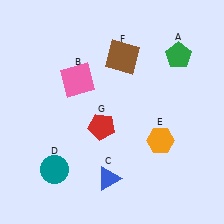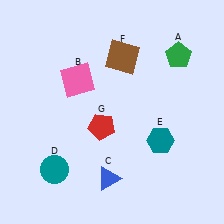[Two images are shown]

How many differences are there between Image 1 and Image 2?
There is 1 difference between the two images.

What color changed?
The hexagon (E) changed from orange in Image 1 to teal in Image 2.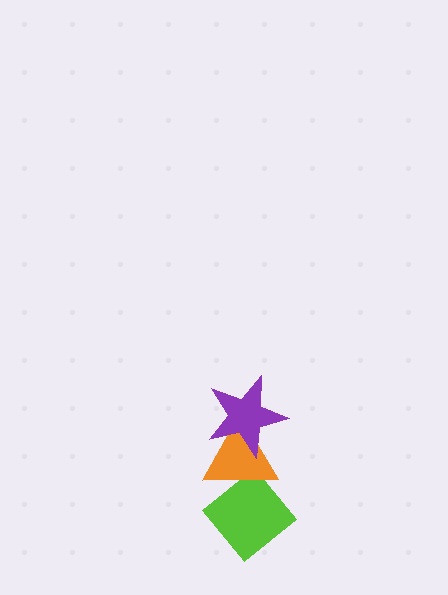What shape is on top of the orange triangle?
The purple star is on top of the orange triangle.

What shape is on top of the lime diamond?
The orange triangle is on top of the lime diamond.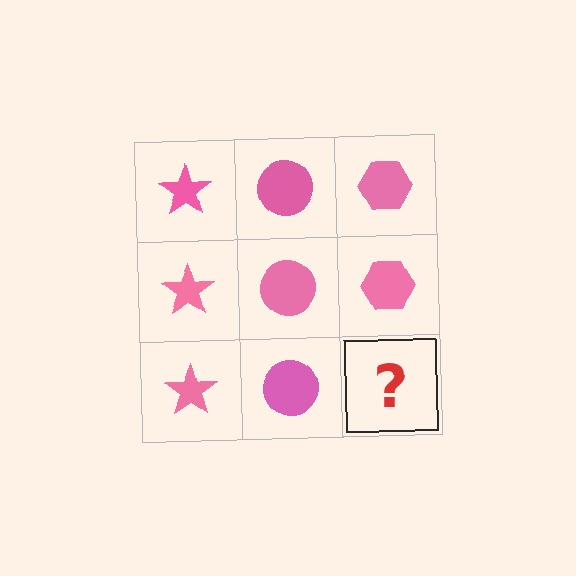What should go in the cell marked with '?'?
The missing cell should contain a pink hexagon.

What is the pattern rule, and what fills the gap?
The rule is that each column has a consistent shape. The gap should be filled with a pink hexagon.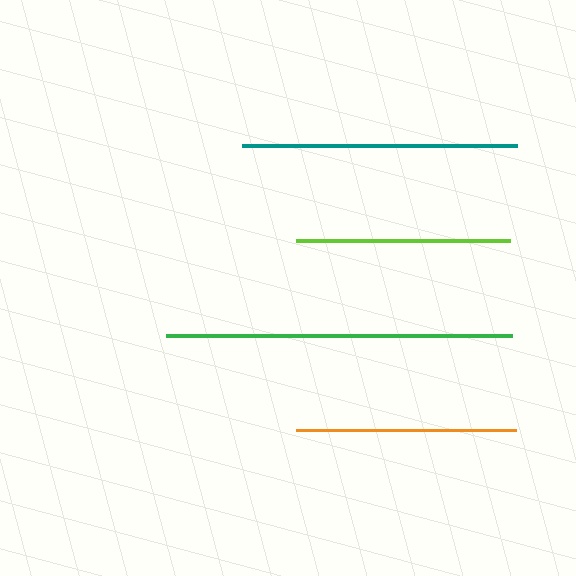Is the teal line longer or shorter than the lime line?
The teal line is longer than the lime line.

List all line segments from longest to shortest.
From longest to shortest: green, teal, orange, lime.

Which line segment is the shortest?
The lime line is the shortest at approximately 214 pixels.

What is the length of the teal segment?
The teal segment is approximately 275 pixels long.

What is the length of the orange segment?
The orange segment is approximately 220 pixels long.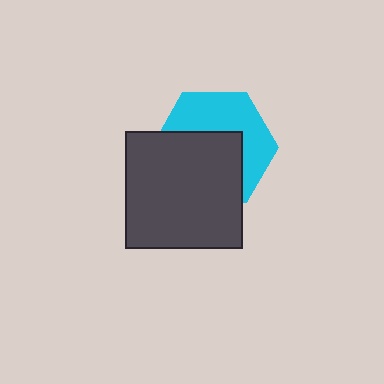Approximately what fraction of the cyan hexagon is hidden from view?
Roughly 53% of the cyan hexagon is hidden behind the dark gray square.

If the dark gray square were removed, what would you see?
You would see the complete cyan hexagon.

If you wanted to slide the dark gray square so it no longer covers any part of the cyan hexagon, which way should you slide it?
Slide it down — that is the most direct way to separate the two shapes.